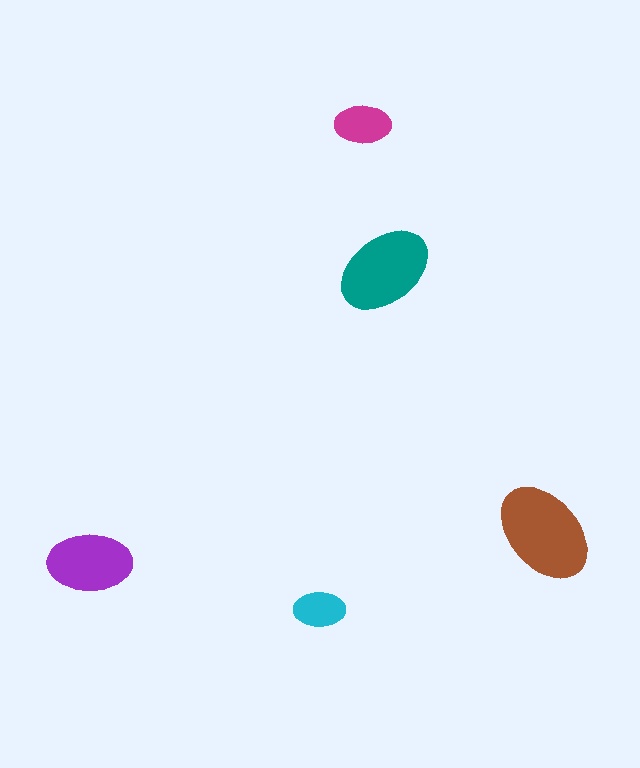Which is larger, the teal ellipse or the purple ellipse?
The teal one.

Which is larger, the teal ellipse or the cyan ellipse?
The teal one.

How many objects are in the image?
There are 5 objects in the image.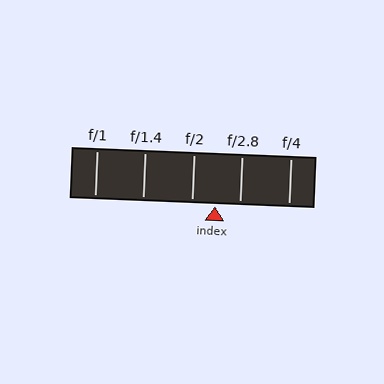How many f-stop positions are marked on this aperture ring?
There are 5 f-stop positions marked.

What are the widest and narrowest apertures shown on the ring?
The widest aperture shown is f/1 and the narrowest is f/4.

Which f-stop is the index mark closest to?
The index mark is closest to f/2.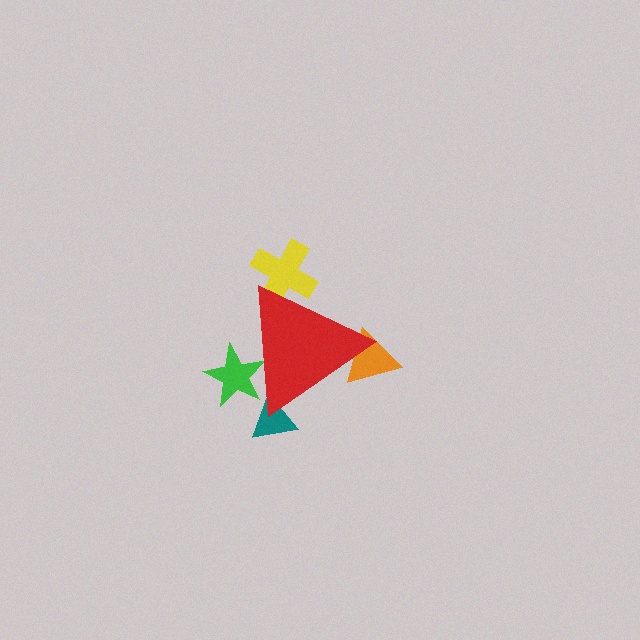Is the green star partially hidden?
Yes, the green star is partially hidden behind the red triangle.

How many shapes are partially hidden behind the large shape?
4 shapes are partially hidden.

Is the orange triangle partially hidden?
Yes, the orange triangle is partially hidden behind the red triangle.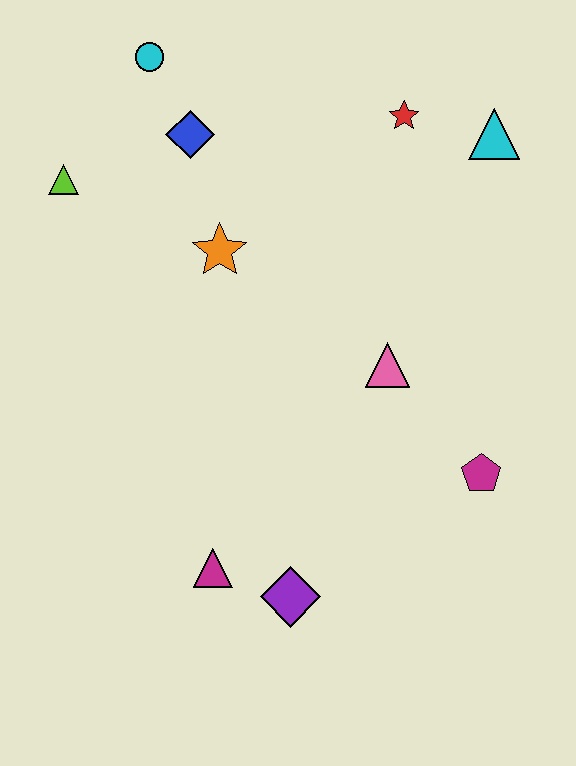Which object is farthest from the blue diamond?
The purple diamond is farthest from the blue diamond.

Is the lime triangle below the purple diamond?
No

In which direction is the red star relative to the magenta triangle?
The red star is above the magenta triangle.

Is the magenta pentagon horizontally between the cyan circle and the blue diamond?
No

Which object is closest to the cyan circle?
The blue diamond is closest to the cyan circle.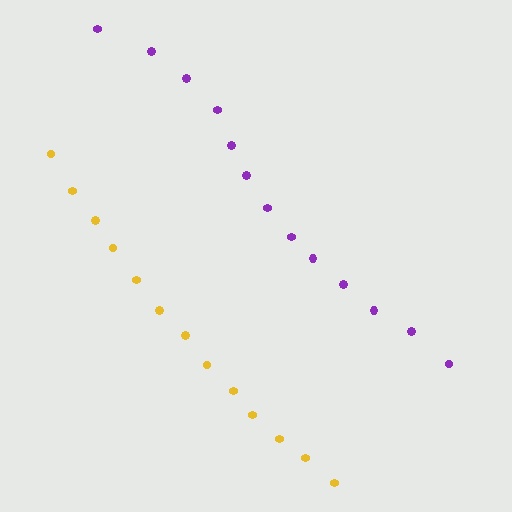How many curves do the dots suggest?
There are 2 distinct paths.